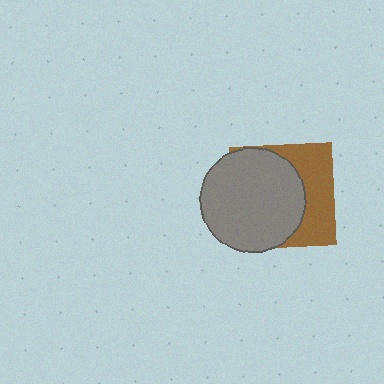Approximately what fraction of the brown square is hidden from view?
Roughly 62% of the brown square is hidden behind the gray circle.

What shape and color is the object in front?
The object in front is a gray circle.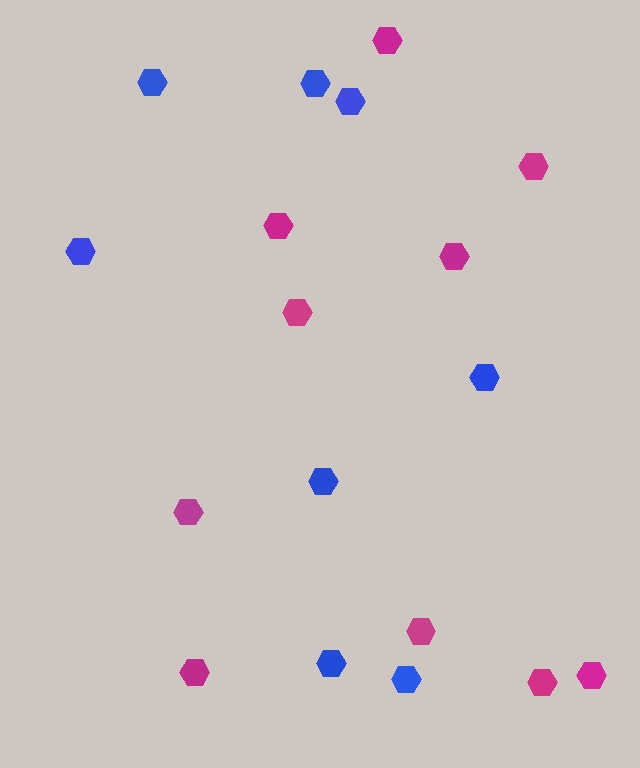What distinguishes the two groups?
There are 2 groups: one group of magenta hexagons (10) and one group of blue hexagons (8).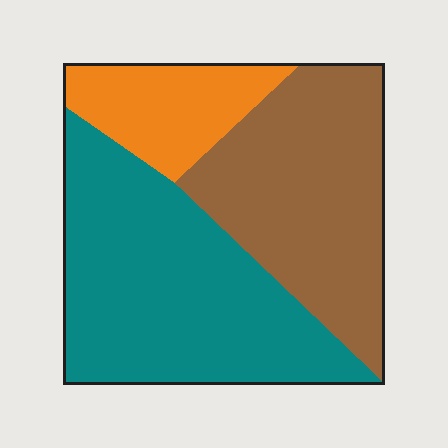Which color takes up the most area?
Teal, at roughly 45%.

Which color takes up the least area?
Orange, at roughly 15%.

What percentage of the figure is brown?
Brown takes up between a third and a half of the figure.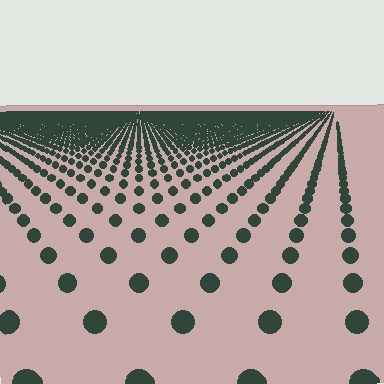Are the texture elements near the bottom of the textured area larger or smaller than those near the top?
Larger. Near the bottom, elements are closer to the viewer and appear at a bigger on-screen size.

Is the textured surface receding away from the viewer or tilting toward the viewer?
The surface is receding away from the viewer. Texture elements get smaller and denser toward the top.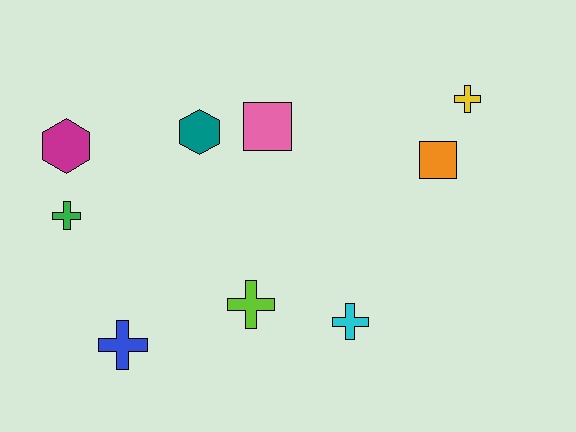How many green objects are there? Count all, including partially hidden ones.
There is 1 green object.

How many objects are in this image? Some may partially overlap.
There are 9 objects.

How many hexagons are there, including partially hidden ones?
There are 2 hexagons.